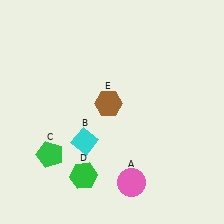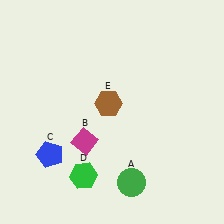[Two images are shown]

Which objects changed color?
A changed from pink to green. B changed from cyan to magenta. C changed from green to blue.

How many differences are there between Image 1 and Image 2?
There are 3 differences between the two images.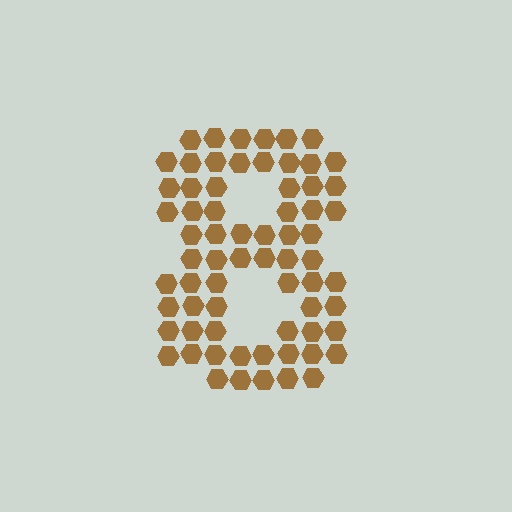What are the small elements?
The small elements are hexagons.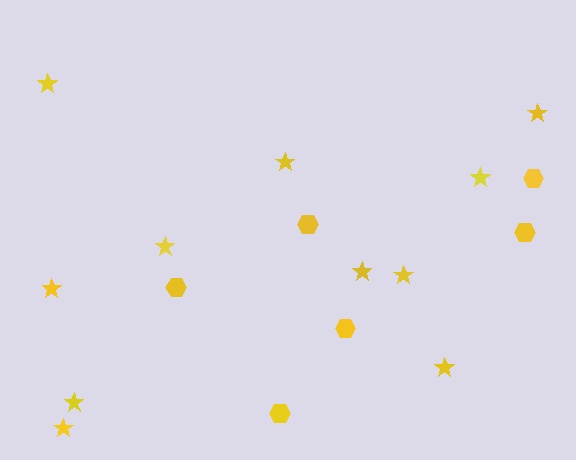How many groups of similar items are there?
There are 2 groups: one group of hexagons (6) and one group of stars (11).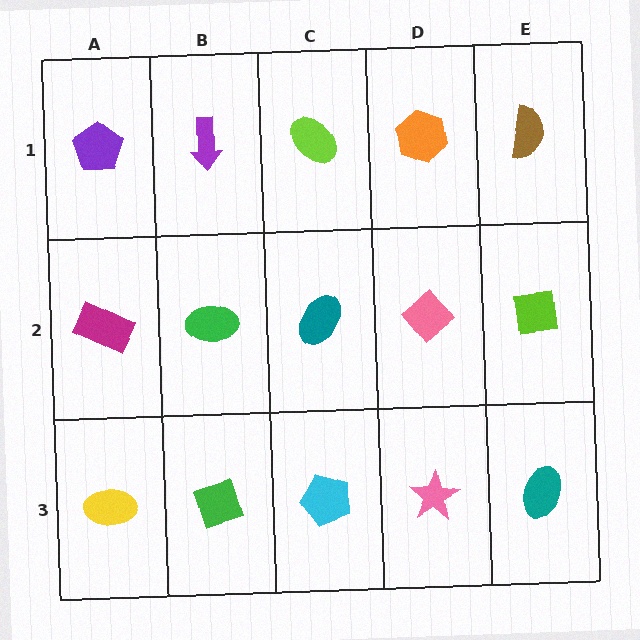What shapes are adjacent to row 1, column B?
A green ellipse (row 2, column B), a purple pentagon (row 1, column A), a lime ellipse (row 1, column C).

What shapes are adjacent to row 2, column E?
A brown semicircle (row 1, column E), a teal ellipse (row 3, column E), a pink diamond (row 2, column D).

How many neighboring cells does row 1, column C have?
3.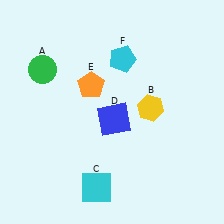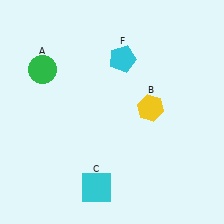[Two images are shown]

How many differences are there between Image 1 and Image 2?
There are 2 differences between the two images.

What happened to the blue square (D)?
The blue square (D) was removed in Image 2. It was in the bottom-right area of Image 1.